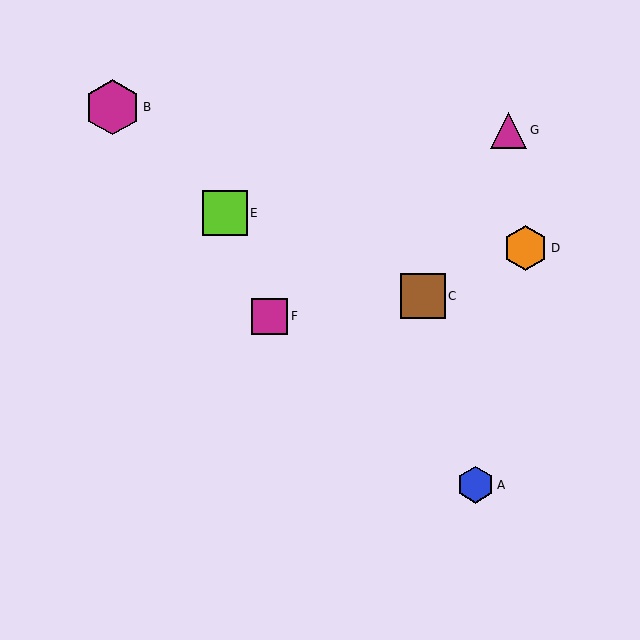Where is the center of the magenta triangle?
The center of the magenta triangle is at (509, 130).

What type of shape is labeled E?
Shape E is a lime square.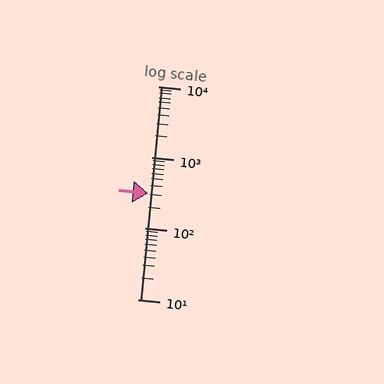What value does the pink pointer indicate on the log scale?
The pointer indicates approximately 310.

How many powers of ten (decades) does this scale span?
The scale spans 3 decades, from 10 to 10000.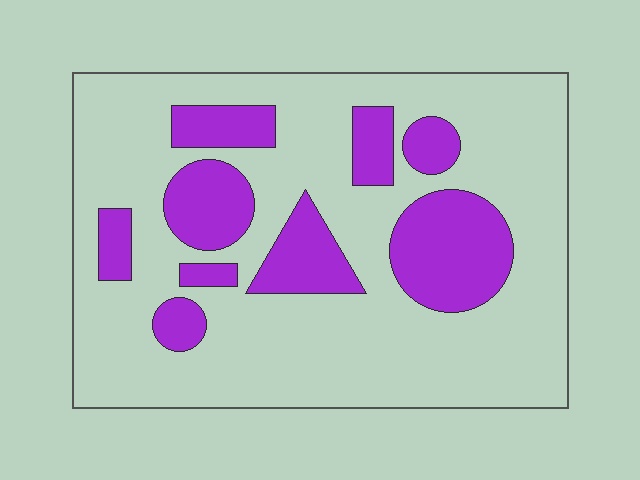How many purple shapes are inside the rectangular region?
9.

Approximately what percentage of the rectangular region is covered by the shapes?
Approximately 25%.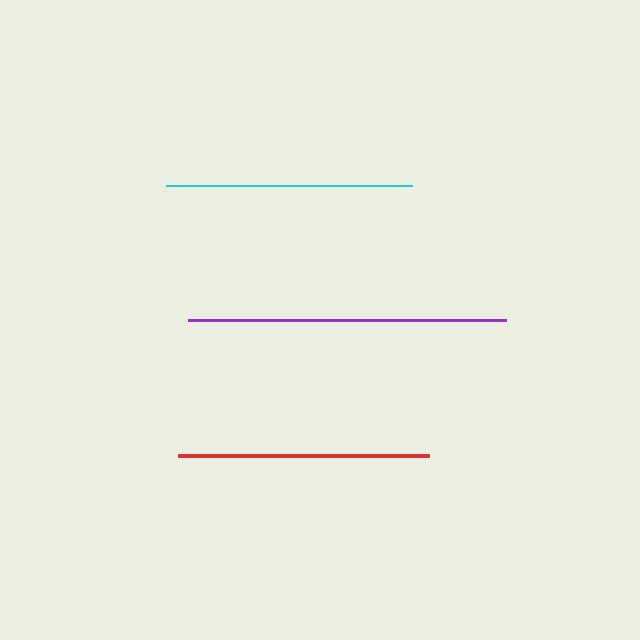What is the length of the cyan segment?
The cyan segment is approximately 246 pixels long.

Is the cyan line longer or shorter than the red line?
The red line is longer than the cyan line.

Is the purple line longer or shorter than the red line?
The purple line is longer than the red line.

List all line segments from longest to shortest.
From longest to shortest: purple, red, cyan.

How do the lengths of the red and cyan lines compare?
The red and cyan lines are approximately the same length.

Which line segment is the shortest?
The cyan line is the shortest at approximately 246 pixels.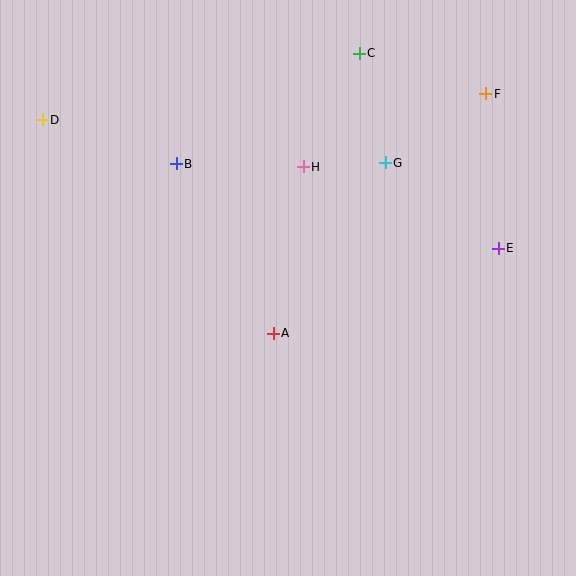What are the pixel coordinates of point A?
Point A is at (273, 333).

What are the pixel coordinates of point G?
Point G is at (385, 163).